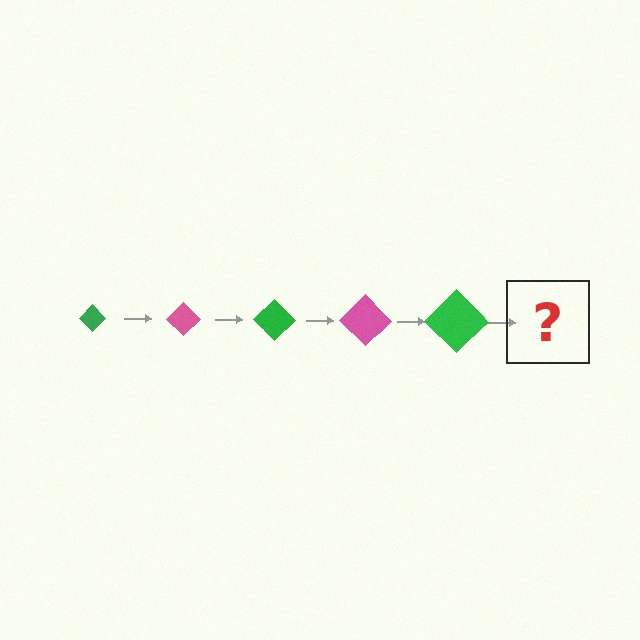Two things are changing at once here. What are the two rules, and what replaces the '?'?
The two rules are that the diamond grows larger each step and the color cycles through green and pink. The '?' should be a pink diamond, larger than the previous one.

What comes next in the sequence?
The next element should be a pink diamond, larger than the previous one.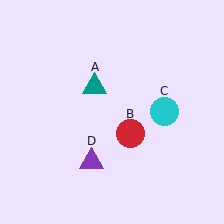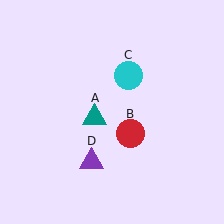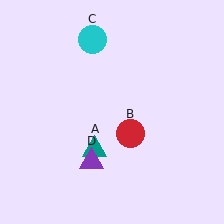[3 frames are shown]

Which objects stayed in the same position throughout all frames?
Red circle (object B) and purple triangle (object D) remained stationary.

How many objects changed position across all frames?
2 objects changed position: teal triangle (object A), cyan circle (object C).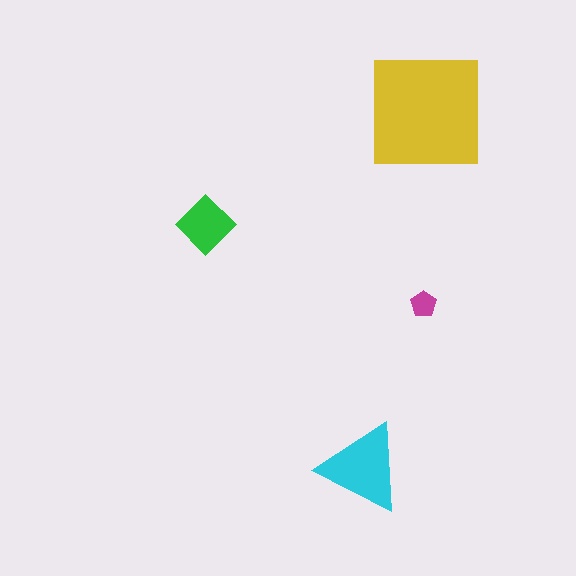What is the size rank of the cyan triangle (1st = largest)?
2nd.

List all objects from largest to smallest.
The yellow square, the cyan triangle, the green diamond, the magenta pentagon.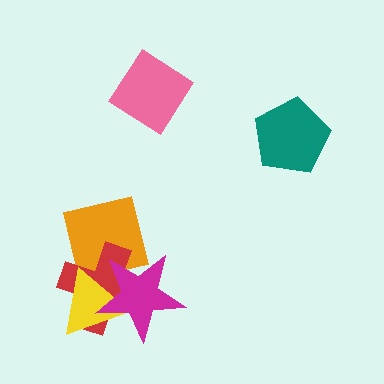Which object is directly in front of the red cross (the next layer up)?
The yellow triangle is directly in front of the red cross.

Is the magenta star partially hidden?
No, no other shape covers it.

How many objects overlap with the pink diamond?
0 objects overlap with the pink diamond.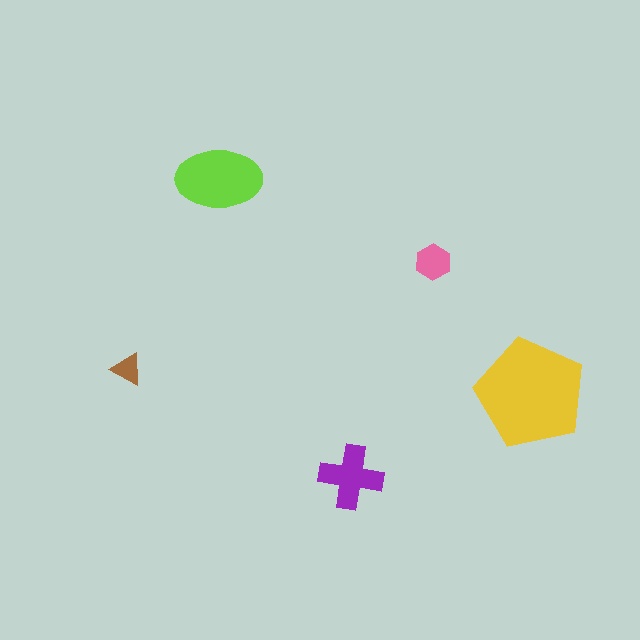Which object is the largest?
The yellow pentagon.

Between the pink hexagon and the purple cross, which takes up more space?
The purple cross.